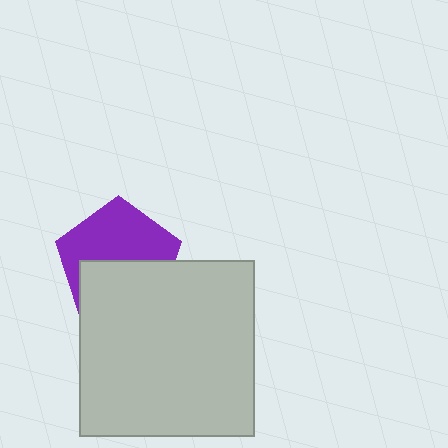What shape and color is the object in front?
The object in front is a light gray square.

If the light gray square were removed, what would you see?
You would see the complete purple pentagon.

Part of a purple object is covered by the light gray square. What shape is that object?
It is a pentagon.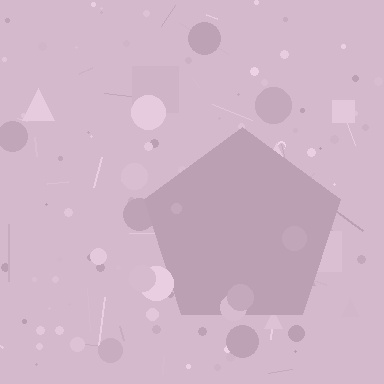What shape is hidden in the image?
A pentagon is hidden in the image.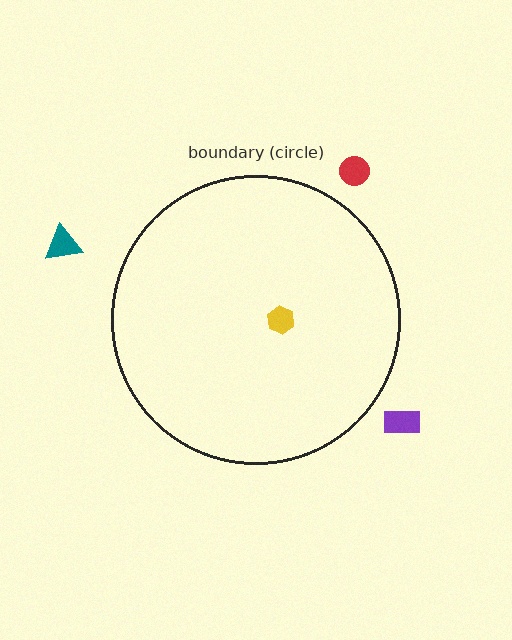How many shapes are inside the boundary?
1 inside, 3 outside.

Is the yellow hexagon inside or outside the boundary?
Inside.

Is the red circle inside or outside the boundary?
Outside.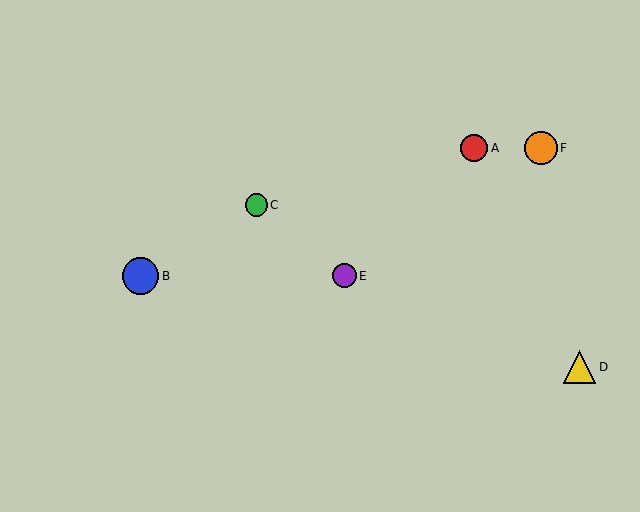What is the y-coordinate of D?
Object D is at y≈367.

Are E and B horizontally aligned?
Yes, both are at y≈276.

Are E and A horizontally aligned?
No, E is at y≈276 and A is at y≈148.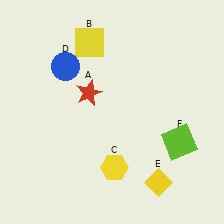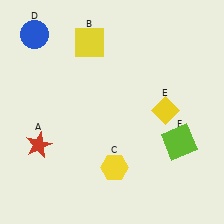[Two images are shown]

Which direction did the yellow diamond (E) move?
The yellow diamond (E) moved up.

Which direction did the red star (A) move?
The red star (A) moved down.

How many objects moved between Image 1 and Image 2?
3 objects moved between the two images.